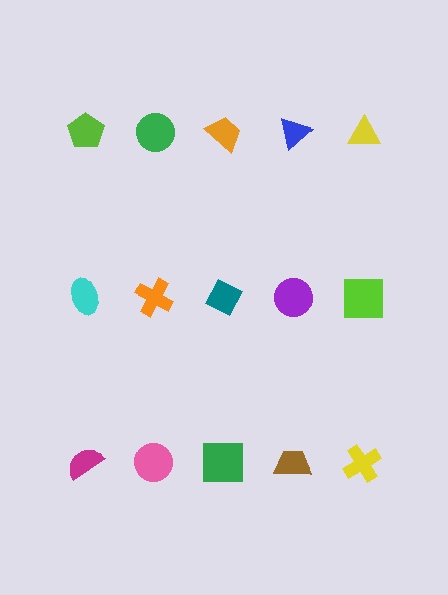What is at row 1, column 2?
A green circle.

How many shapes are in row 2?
5 shapes.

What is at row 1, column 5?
A yellow triangle.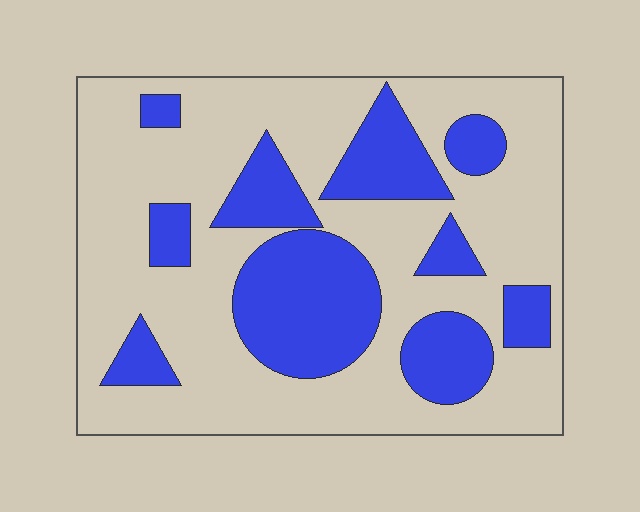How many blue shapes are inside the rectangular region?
10.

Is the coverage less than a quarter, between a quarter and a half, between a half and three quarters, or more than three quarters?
Between a quarter and a half.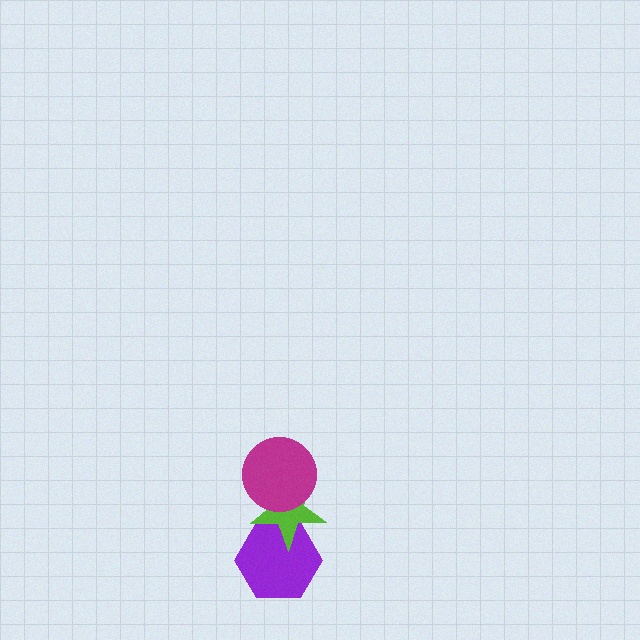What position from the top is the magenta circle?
The magenta circle is 1st from the top.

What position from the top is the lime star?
The lime star is 2nd from the top.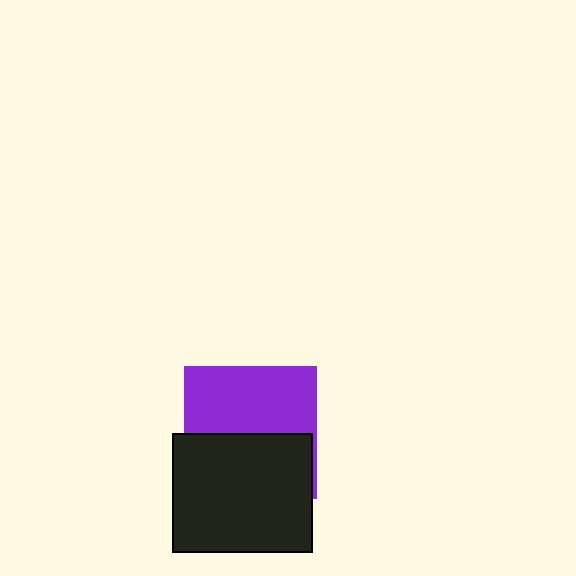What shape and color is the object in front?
The object in front is a black rectangle.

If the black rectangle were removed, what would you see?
You would see the complete purple square.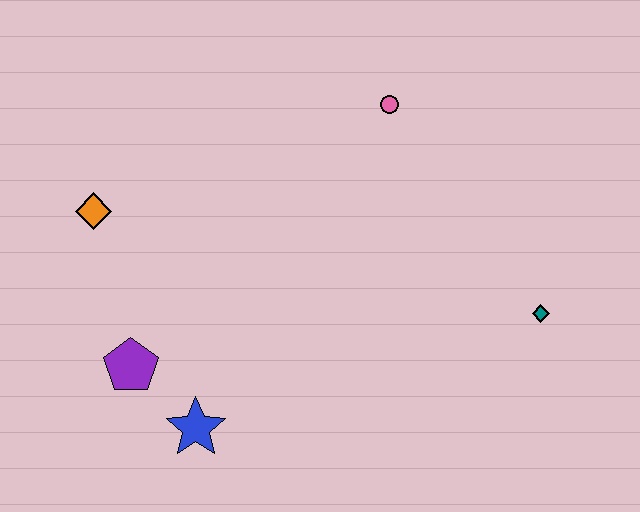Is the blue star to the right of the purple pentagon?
Yes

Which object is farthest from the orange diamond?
The teal diamond is farthest from the orange diamond.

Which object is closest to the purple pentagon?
The blue star is closest to the purple pentagon.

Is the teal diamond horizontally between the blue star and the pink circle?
No